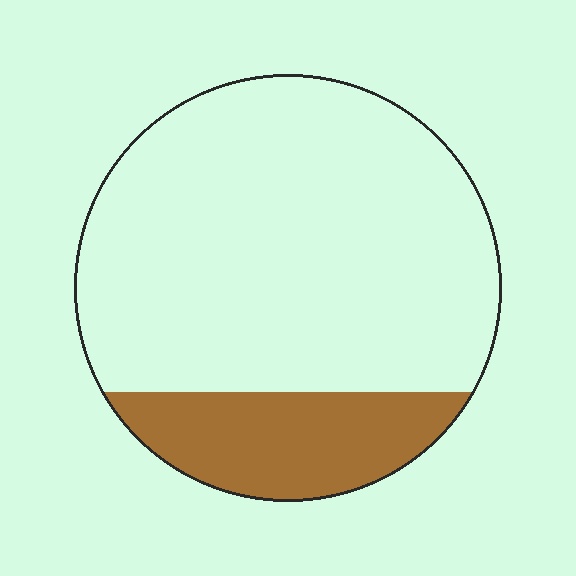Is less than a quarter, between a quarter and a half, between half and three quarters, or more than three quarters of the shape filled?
Less than a quarter.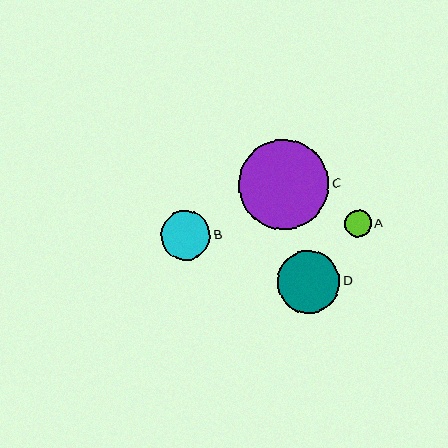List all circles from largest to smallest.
From largest to smallest: C, D, B, A.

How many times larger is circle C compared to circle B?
Circle C is approximately 1.8 times the size of circle B.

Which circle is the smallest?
Circle A is the smallest with a size of approximately 27 pixels.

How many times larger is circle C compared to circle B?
Circle C is approximately 1.8 times the size of circle B.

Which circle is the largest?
Circle C is the largest with a size of approximately 90 pixels.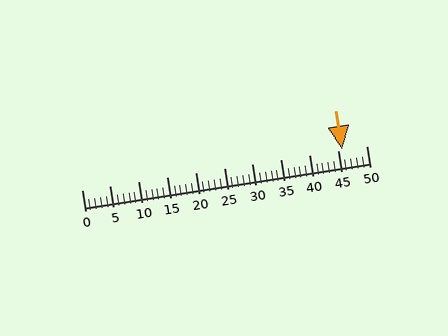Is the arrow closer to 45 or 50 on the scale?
The arrow is closer to 45.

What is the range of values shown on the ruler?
The ruler shows values from 0 to 50.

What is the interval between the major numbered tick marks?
The major tick marks are spaced 5 units apart.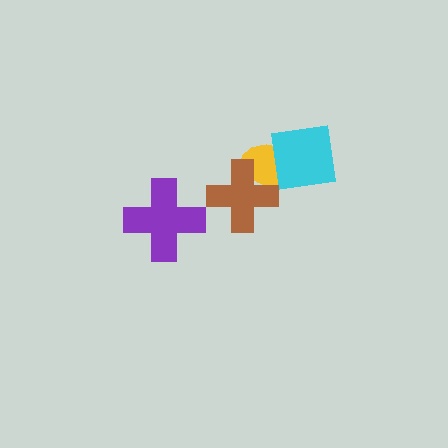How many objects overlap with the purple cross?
0 objects overlap with the purple cross.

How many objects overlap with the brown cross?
1 object overlaps with the brown cross.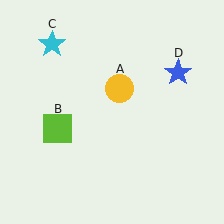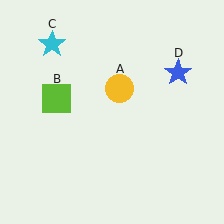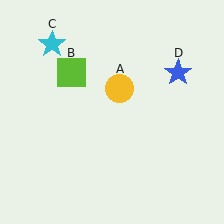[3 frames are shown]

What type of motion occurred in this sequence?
The lime square (object B) rotated clockwise around the center of the scene.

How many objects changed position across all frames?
1 object changed position: lime square (object B).